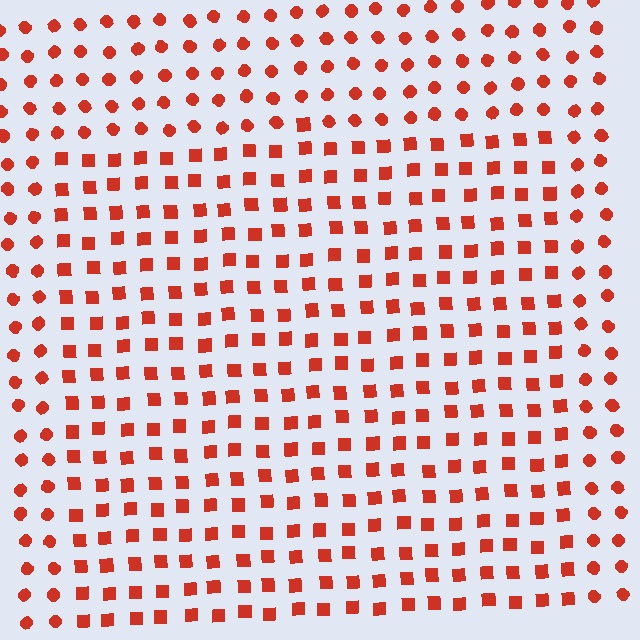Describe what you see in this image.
The image is filled with small red elements arranged in a uniform grid. A rectangle-shaped region contains squares, while the surrounding area contains circles. The boundary is defined purely by the change in element shape.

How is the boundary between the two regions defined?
The boundary is defined by a change in element shape: squares inside vs. circles outside. All elements share the same color and spacing.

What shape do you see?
I see a rectangle.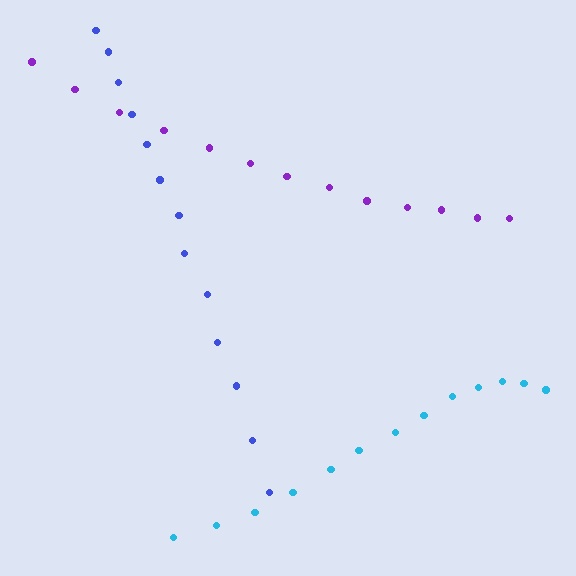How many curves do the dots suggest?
There are 3 distinct paths.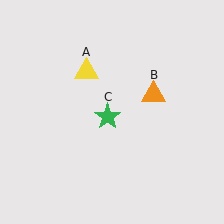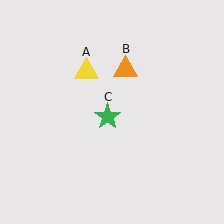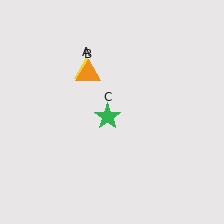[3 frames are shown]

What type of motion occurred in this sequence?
The orange triangle (object B) rotated counterclockwise around the center of the scene.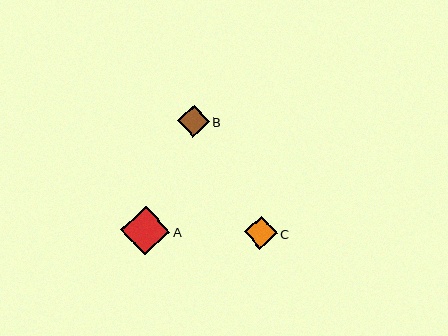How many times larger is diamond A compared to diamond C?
Diamond A is approximately 1.5 times the size of diamond C.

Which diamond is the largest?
Diamond A is the largest with a size of approximately 49 pixels.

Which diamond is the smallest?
Diamond B is the smallest with a size of approximately 31 pixels.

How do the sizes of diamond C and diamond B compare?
Diamond C and diamond B are approximately the same size.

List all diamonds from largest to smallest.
From largest to smallest: A, C, B.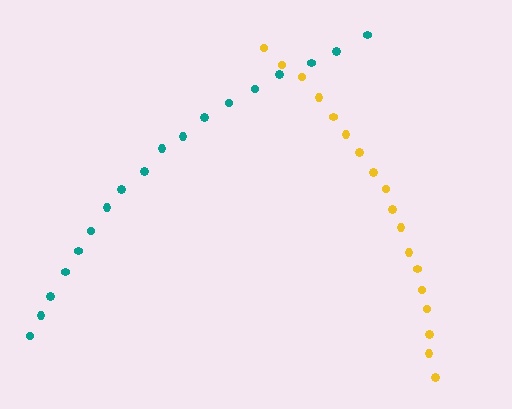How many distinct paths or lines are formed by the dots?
There are 2 distinct paths.